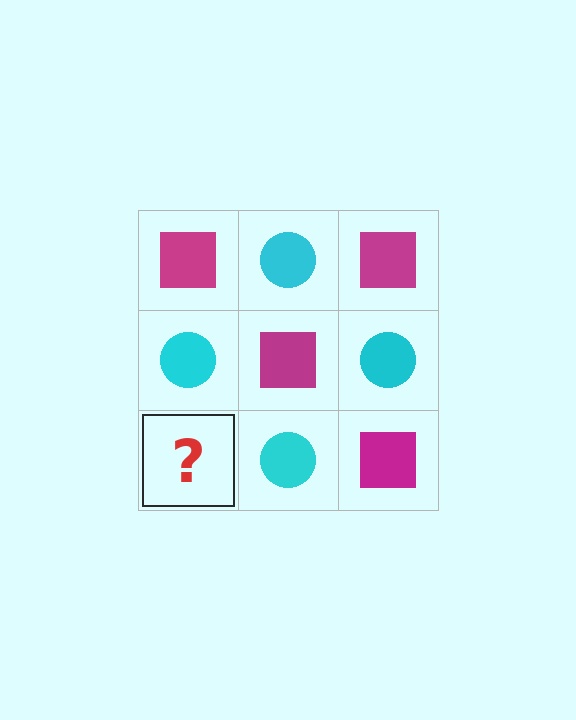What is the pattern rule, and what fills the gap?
The rule is that it alternates magenta square and cyan circle in a checkerboard pattern. The gap should be filled with a magenta square.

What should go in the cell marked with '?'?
The missing cell should contain a magenta square.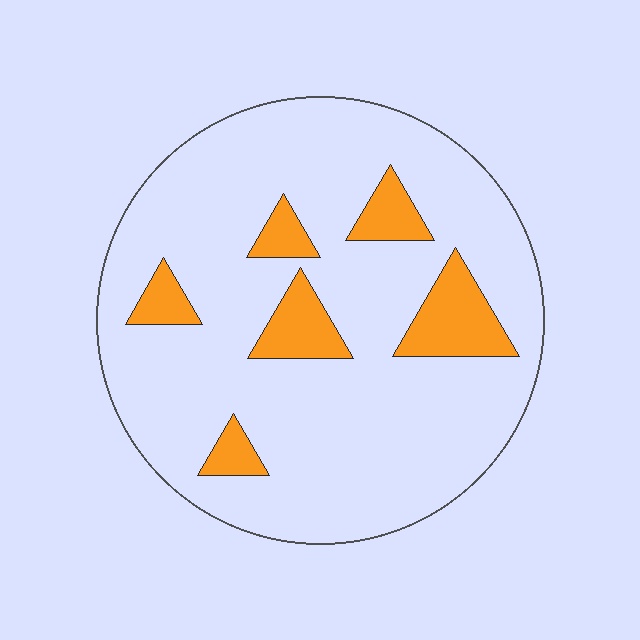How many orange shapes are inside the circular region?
6.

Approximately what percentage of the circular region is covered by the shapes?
Approximately 15%.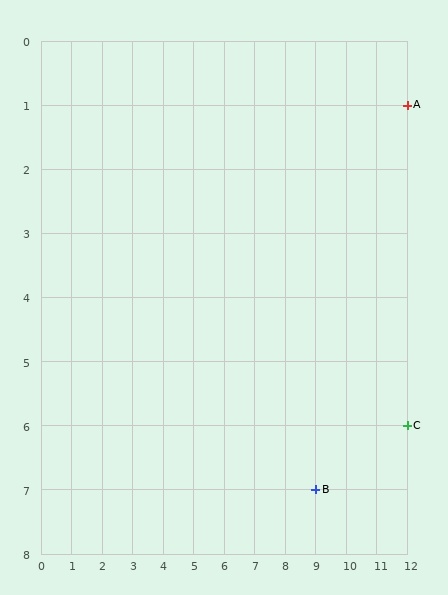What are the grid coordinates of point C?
Point C is at grid coordinates (12, 6).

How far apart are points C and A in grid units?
Points C and A are 5 rows apart.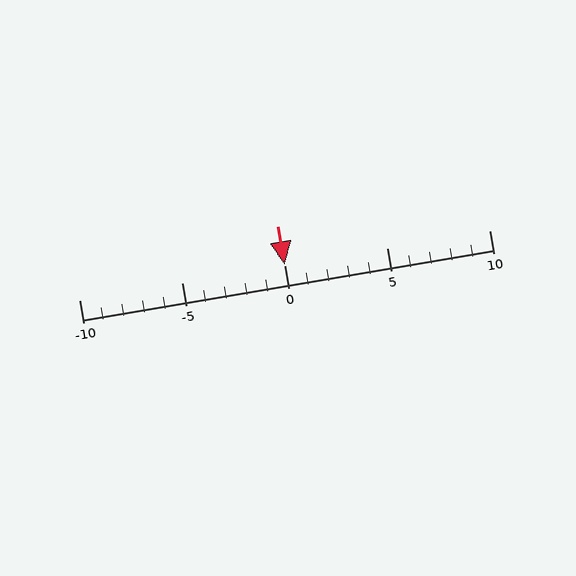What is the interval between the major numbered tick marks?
The major tick marks are spaced 5 units apart.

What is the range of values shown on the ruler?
The ruler shows values from -10 to 10.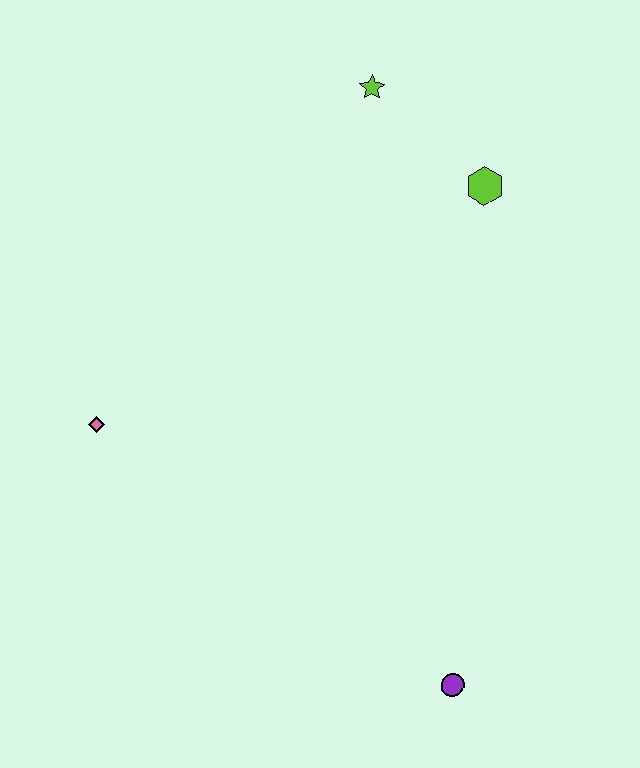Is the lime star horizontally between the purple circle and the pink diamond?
Yes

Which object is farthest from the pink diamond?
The lime hexagon is farthest from the pink diamond.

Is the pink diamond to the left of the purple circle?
Yes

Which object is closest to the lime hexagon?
The lime star is closest to the lime hexagon.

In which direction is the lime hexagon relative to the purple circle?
The lime hexagon is above the purple circle.